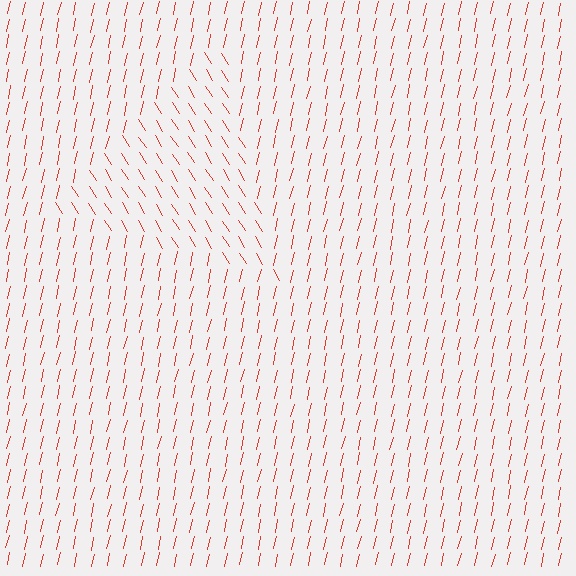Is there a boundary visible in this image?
Yes, there is a texture boundary formed by a change in line orientation.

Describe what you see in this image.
The image is filled with small red line segments. A triangle region in the image has lines oriented differently from the surrounding lines, creating a visible texture boundary.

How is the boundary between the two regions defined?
The boundary is defined purely by a change in line orientation (approximately 45 degrees difference). All lines are the same color and thickness.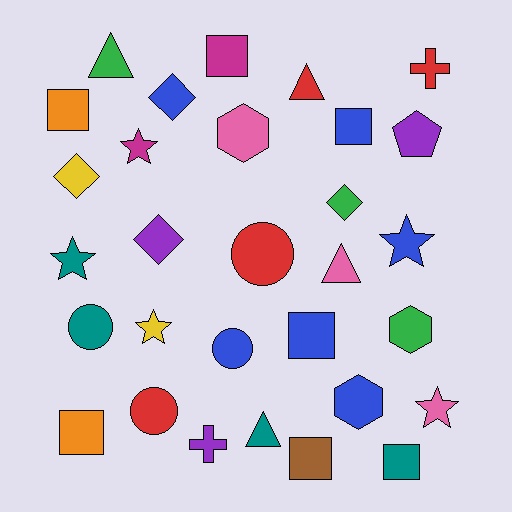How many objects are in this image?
There are 30 objects.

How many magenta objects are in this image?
There are 2 magenta objects.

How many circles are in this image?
There are 4 circles.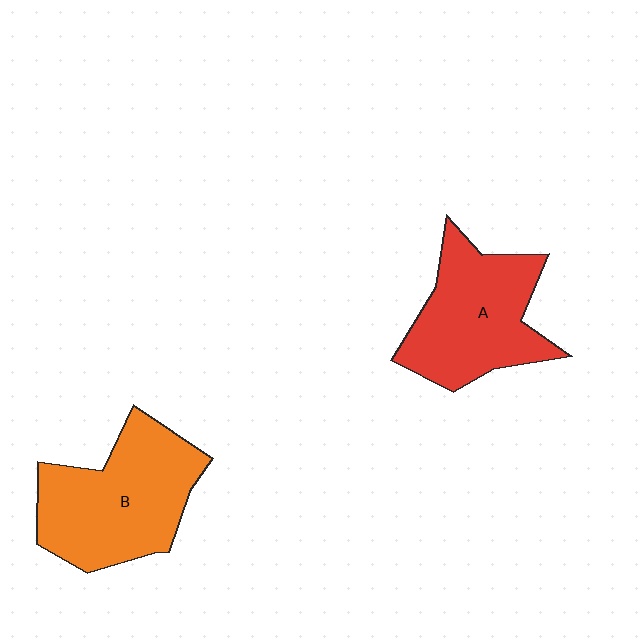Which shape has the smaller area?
Shape A (red).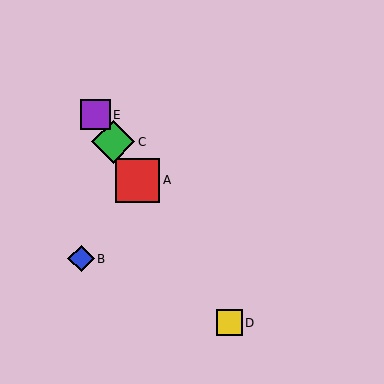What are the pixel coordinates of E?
Object E is at (95, 115).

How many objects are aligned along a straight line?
4 objects (A, C, D, E) are aligned along a straight line.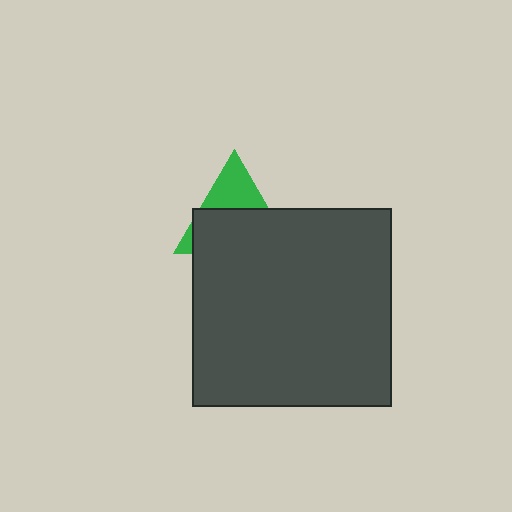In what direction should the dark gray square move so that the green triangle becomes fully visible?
The dark gray square should move down. That is the shortest direction to clear the overlap and leave the green triangle fully visible.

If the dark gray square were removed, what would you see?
You would see the complete green triangle.